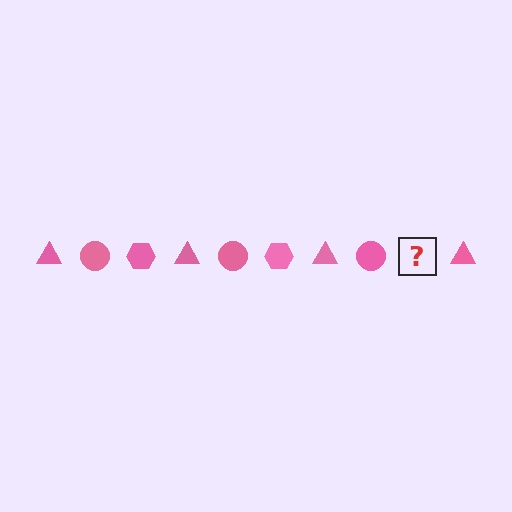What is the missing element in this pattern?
The missing element is a pink hexagon.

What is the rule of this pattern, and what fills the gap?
The rule is that the pattern cycles through triangle, circle, hexagon shapes in pink. The gap should be filled with a pink hexagon.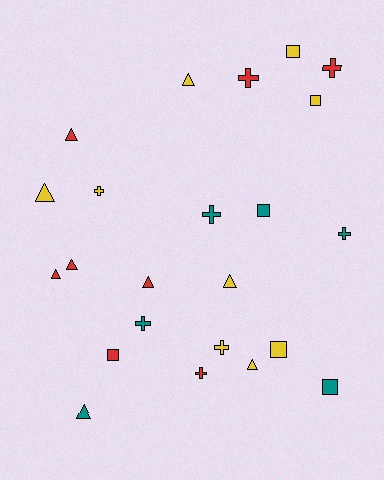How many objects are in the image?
There are 23 objects.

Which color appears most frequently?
Yellow, with 9 objects.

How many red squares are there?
There is 1 red square.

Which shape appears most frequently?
Triangle, with 9 objects.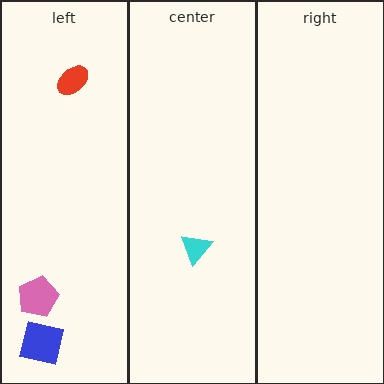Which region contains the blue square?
The left region.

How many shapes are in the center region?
1.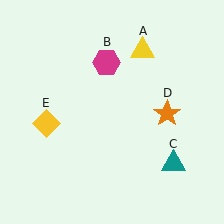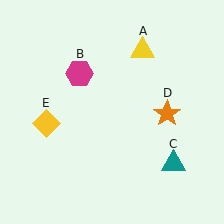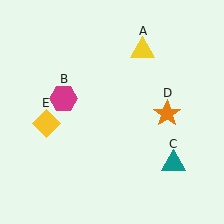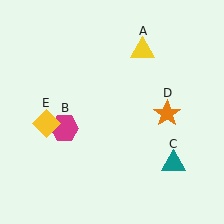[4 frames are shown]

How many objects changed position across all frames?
1 object changed position: magenta hexagon (object B).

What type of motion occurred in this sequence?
The magenta hexagon (object B) rotated counterclockwise around the center of the scene.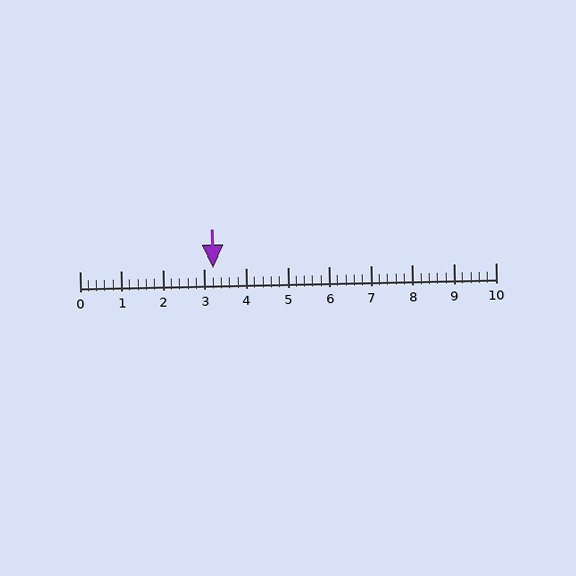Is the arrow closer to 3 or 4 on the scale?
The arrow is closer to 3.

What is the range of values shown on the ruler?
The ruler shows values from 0 to 10.